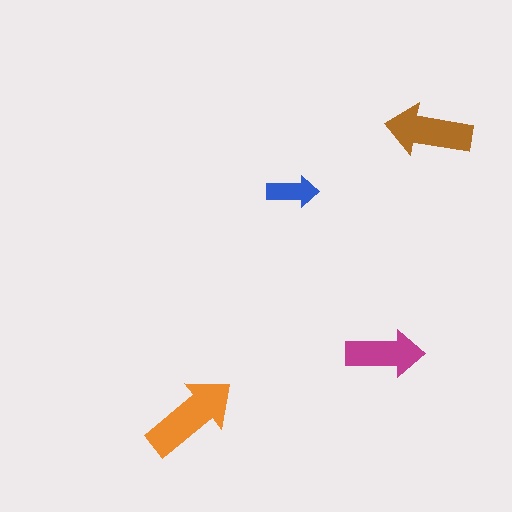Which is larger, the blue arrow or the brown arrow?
The brown one.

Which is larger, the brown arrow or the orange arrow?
The orange one.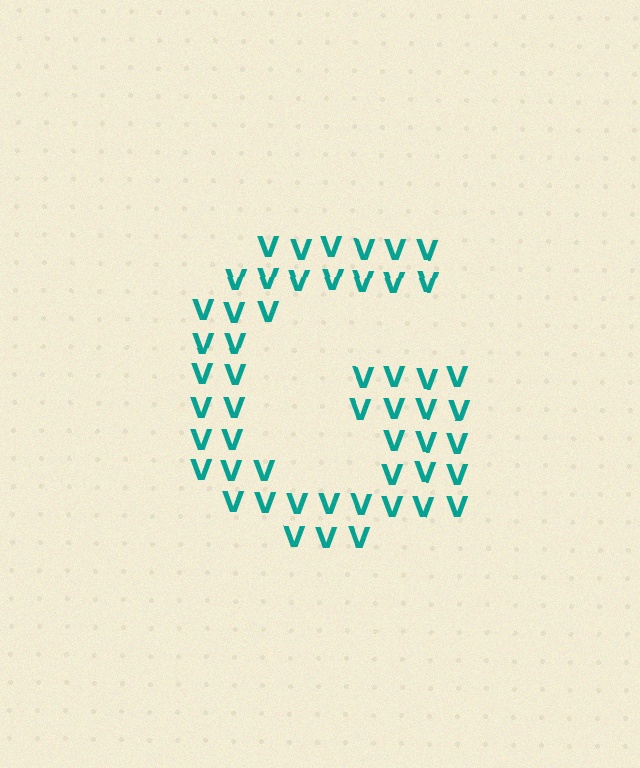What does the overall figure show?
The overall figure shows the letter G.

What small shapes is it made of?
It is made of small letter V's.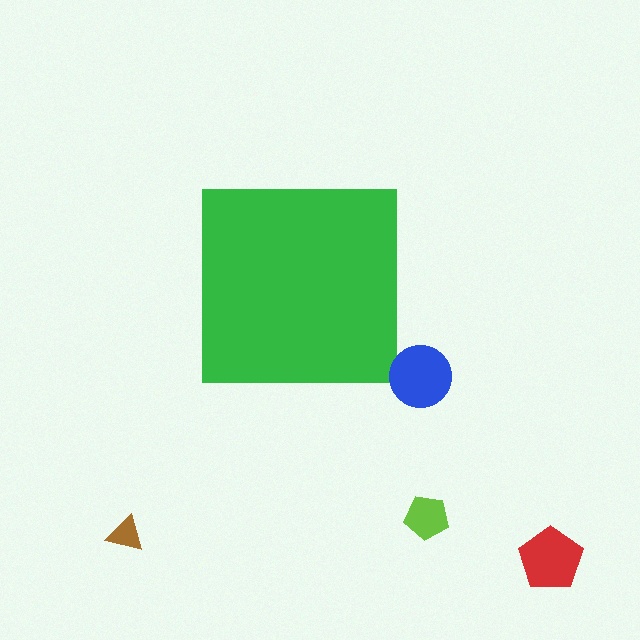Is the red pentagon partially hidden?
No, the red pentagon is fully visible.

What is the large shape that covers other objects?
A green square.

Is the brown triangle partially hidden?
No, the brown triangle is fully visible.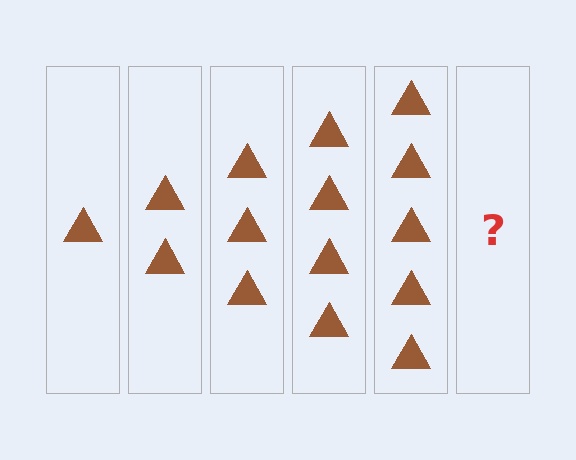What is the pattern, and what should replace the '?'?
The pattern is that each step adds one more triangle. The '?' should be 6 triangles.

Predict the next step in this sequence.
The next step is 6 triangles.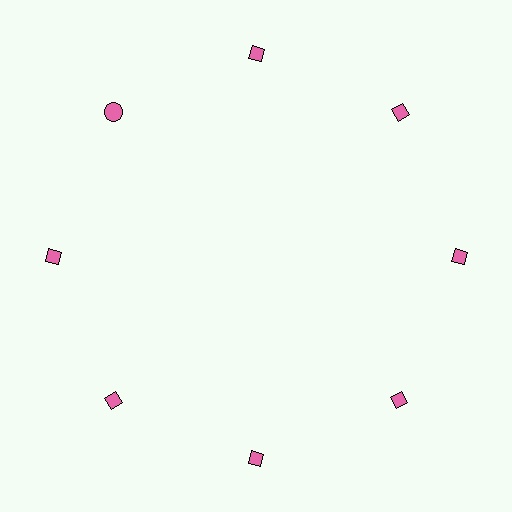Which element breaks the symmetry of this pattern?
The pink circle at roughly the 10 o'clock position breaks the symmetry. All other shapes are pink diamonds.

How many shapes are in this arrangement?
There are 8 shapes arranged in a ring pattern.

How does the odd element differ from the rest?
It has a different shape: circle instead of diamond.